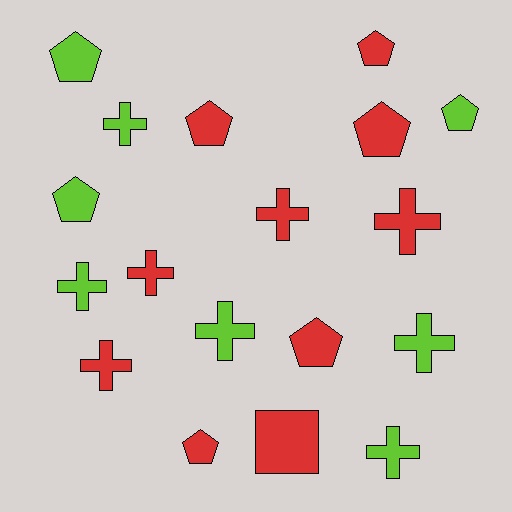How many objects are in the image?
There are 18 objects.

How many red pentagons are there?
There are 5 red pentagons.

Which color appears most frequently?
Red, with 10 objects.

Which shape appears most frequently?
Cross, with 9 objects.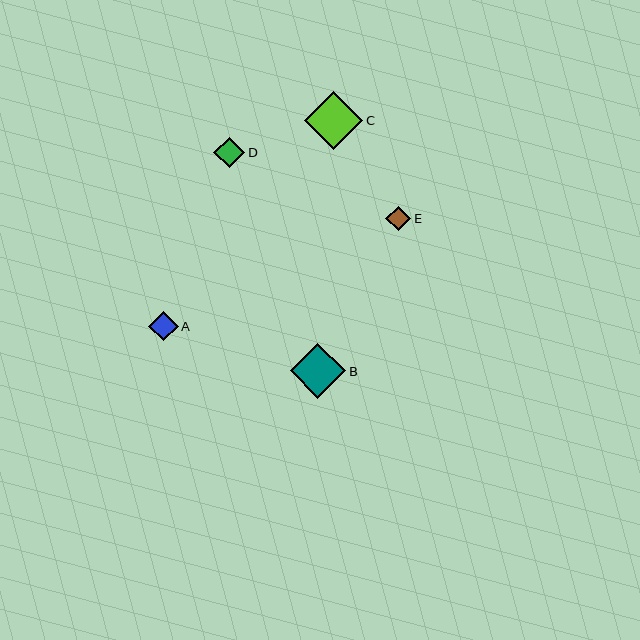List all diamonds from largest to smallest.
From largest to smallest: C, B, D, A, E.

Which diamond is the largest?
Diamond C is the largest with a size of approximately 58 pixels.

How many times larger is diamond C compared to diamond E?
Diamond C is approximately 2.4 times the size of diamond E.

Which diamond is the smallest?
Diamond E is the smallest with a size of approximately 25 pixels.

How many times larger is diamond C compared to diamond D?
Diamond C is approximately 1.9 times the size of diamond D.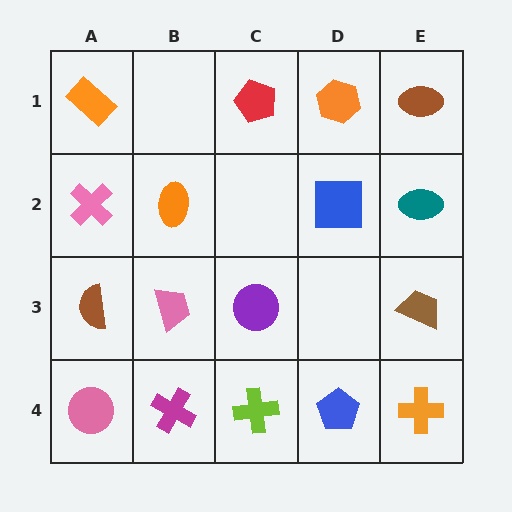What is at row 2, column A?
A pink cross.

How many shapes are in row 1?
4 shapes.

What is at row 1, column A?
An orange rectangle.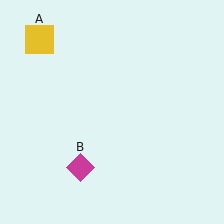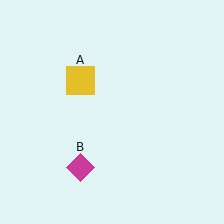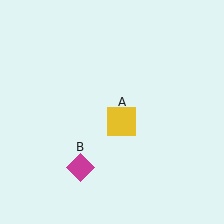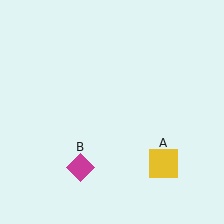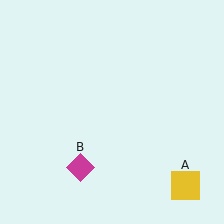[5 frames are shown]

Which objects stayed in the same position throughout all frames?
Magenta diamond (object B) remained stationary.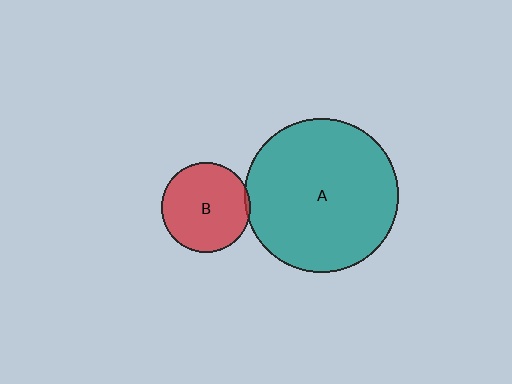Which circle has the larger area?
Circle A (teal).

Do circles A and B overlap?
Yes.